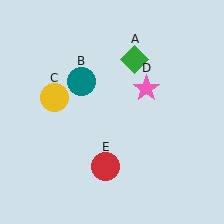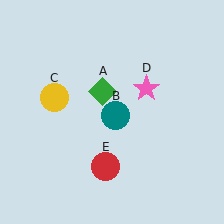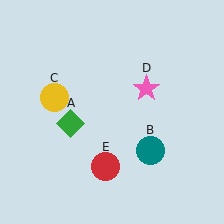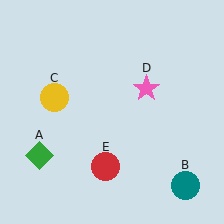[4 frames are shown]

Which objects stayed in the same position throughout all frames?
Yellow circle (object C) and pink star (object D) and red circle (object E) remained stationary.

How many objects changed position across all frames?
2 objects changed position: green diamond (object A), teal circle (object B).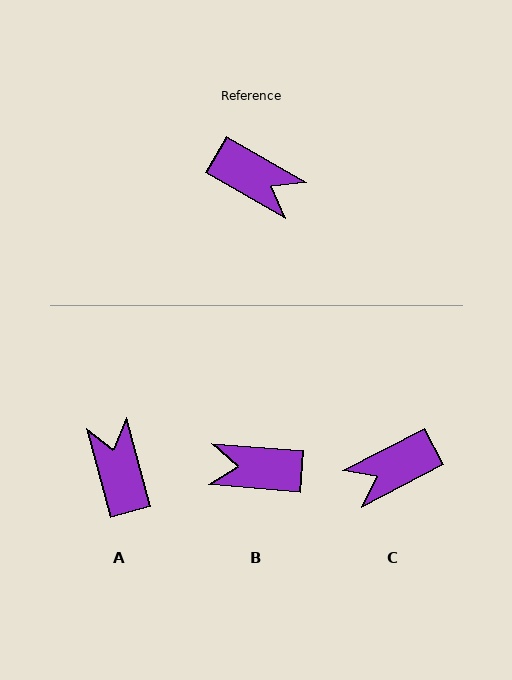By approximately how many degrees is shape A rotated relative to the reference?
Approximately 135 degrees counter-clockwise.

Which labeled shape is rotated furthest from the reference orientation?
B, about 155 degrees away.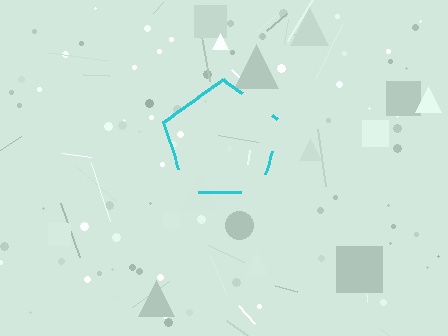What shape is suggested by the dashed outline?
The dashed outline suggests a pentagon.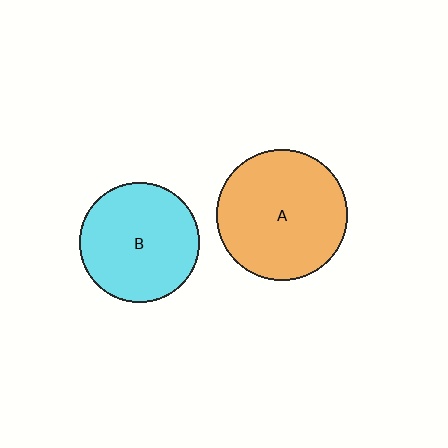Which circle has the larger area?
Circle A (orange).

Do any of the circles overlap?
No, none of the circles overlap.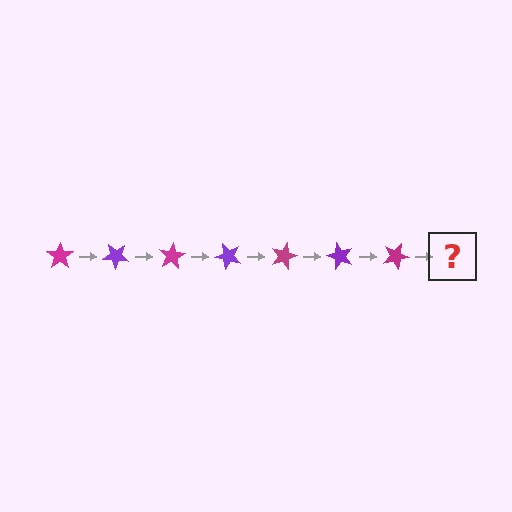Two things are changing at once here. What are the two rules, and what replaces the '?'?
The two rules are that it rotates 40 degrees each step and the color cycles through magenta and purple. The '?' should be a purple star, rotated 280 degrees from the start.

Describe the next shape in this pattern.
It should be a purple star, rotated 280 degrees from the start.